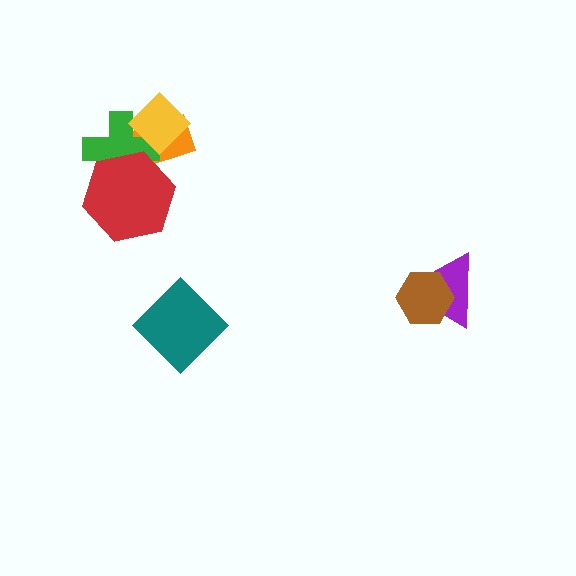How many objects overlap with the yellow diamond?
2 objects overlap with the yellow diamond.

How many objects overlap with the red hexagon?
2 objects overlap with the red hexagon.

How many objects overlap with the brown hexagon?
1 object overlaps with the brown hexagon.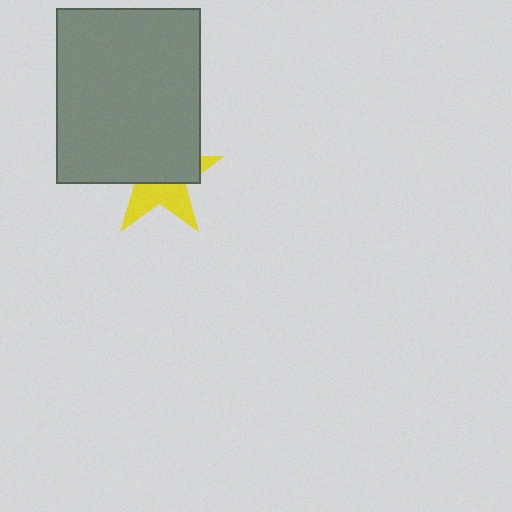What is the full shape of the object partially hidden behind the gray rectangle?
The partially hidden object is a yellow star.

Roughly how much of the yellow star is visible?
A small part of it is visible (roughly 42%).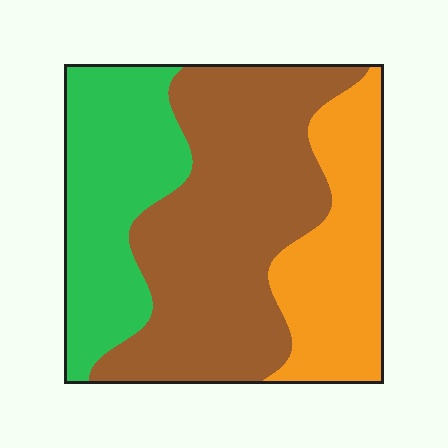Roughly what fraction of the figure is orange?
Orange takes up less than a quarter of the figure.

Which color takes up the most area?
Brown, at roughly 50%.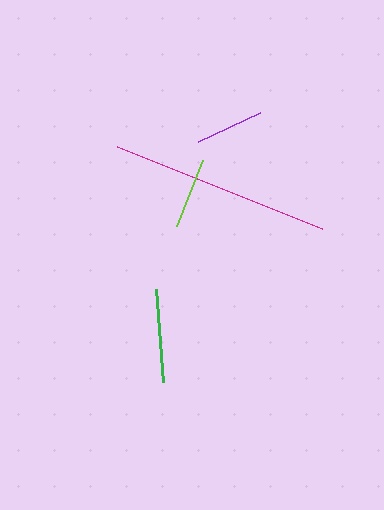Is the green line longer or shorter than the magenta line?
The magenta line is longer than the green line.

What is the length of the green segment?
The green segment is approximately 93 pixels long.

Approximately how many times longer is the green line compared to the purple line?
The green line is approximately 1.4 times the length of the purple line.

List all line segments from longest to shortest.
From longest to shortest: magenta, green, lime, purple.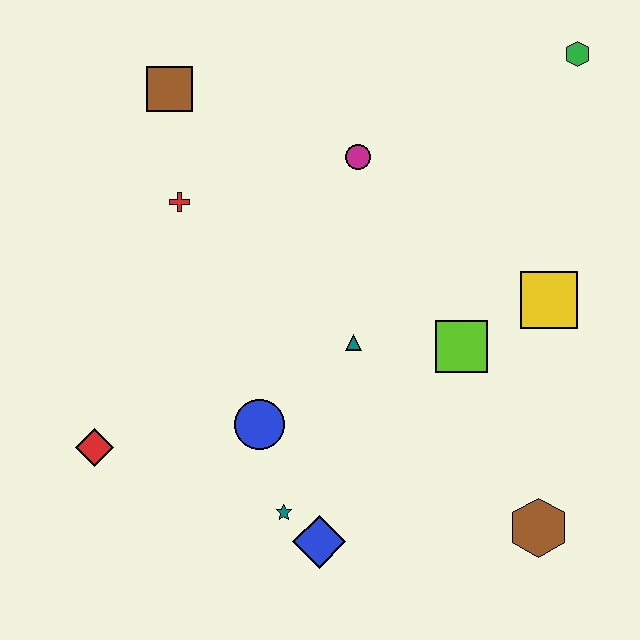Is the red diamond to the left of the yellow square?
Yes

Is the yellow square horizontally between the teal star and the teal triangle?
No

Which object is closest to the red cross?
The brown square is closest to the red cross.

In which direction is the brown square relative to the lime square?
The brown square is to the left of the lime square.